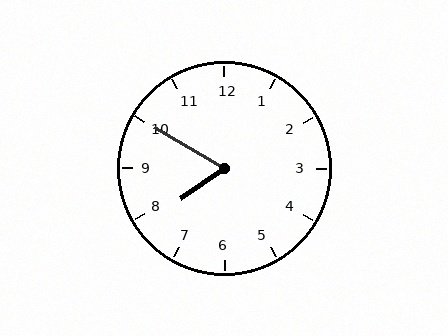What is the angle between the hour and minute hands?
Approximately 65 degrees.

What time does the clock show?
7:50.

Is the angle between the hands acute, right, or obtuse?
It is acute.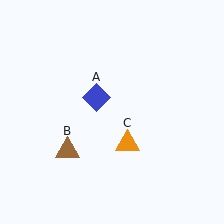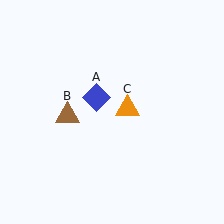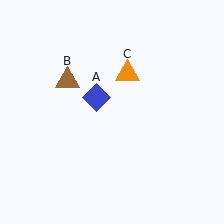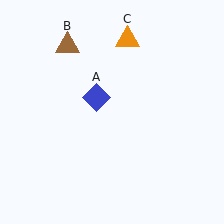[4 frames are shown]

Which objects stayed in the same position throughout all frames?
Blue diamond (object A) remained stationary.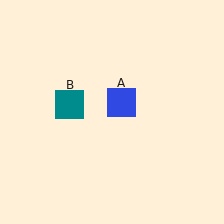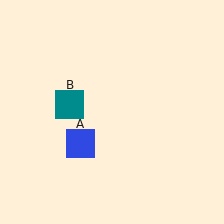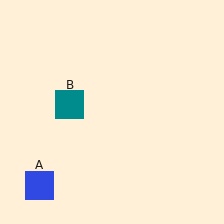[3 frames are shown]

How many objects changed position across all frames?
1 object changed position: blue square (object A).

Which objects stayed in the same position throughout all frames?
Teal square (object B) remained stationary.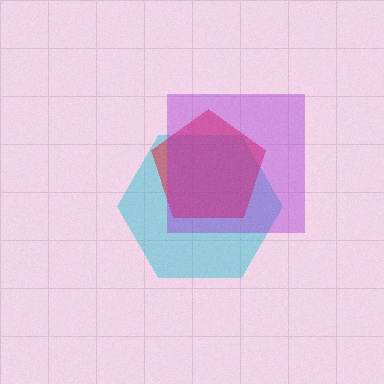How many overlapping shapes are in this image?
There are 3 overlapping shapes in the image.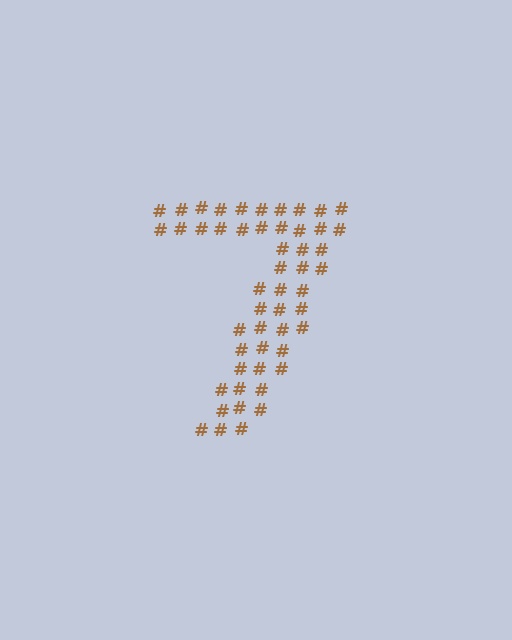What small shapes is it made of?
It is made of small hash symbols.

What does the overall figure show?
The overall figure shows the digit 7.